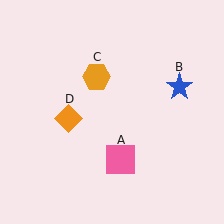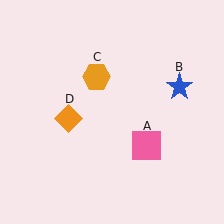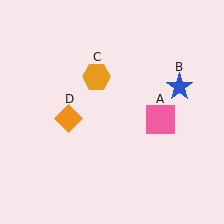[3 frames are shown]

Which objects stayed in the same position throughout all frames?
Blue star (object B) and orange hexagon (object C) and orange diamond (object D) remained stationary.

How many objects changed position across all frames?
1 object changed position: pink square (object A).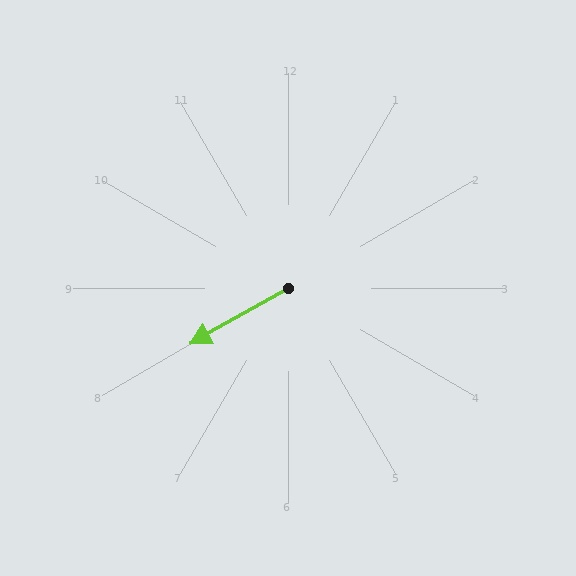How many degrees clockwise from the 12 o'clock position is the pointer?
Approximately 240 degrees.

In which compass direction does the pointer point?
Southwest.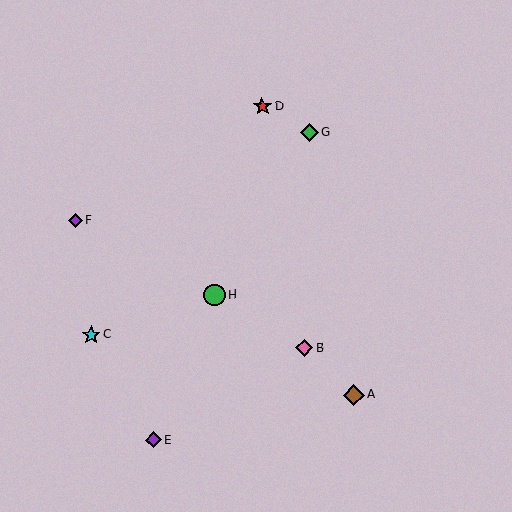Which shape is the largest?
The green circle (labeled H) is the largest.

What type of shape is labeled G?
Shape G is a green diamond.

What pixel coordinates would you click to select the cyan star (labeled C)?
Click at (91, 335) to select the cyan star C.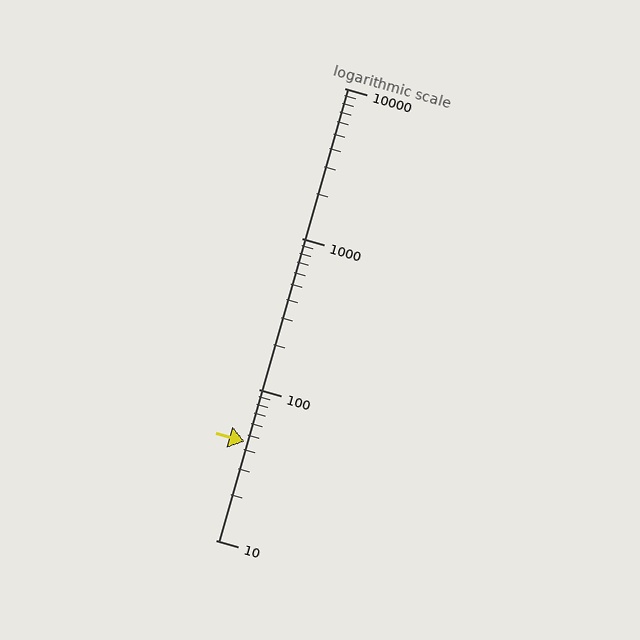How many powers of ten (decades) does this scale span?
The scale spans 3 decades, from 10 to 10000.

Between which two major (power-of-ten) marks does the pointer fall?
The pointer is between 10 and 100.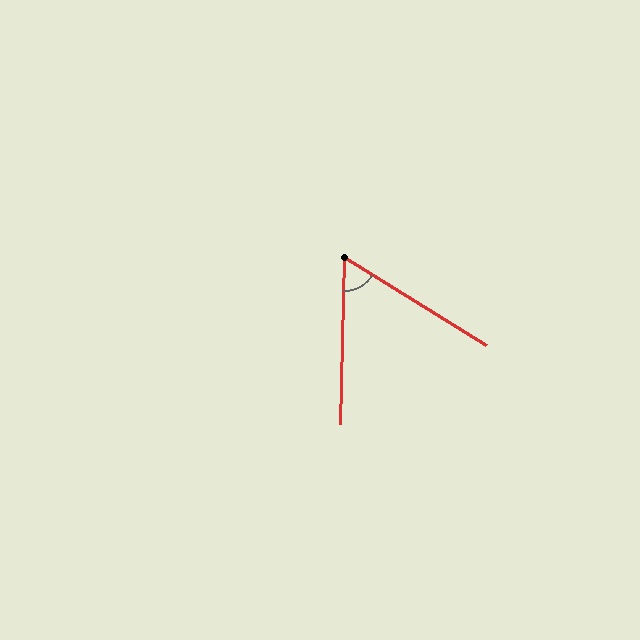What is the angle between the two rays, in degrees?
Approximately 60 degrees.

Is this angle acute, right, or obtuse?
It is acute.